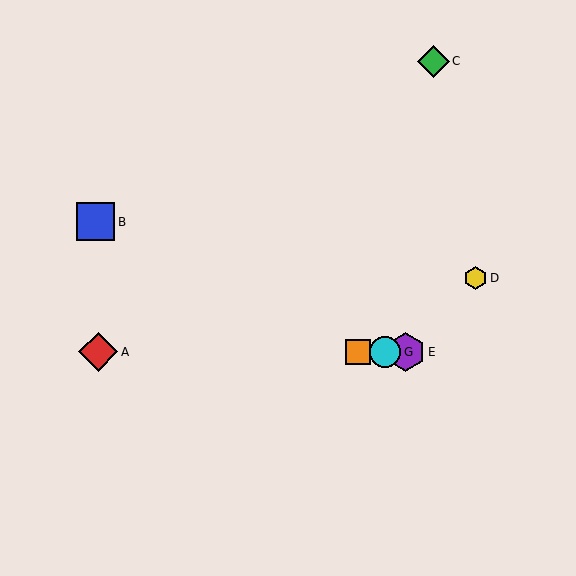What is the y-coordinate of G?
Object G is at y≈352.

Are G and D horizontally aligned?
No, G is at y≈352 and D is at y≈278.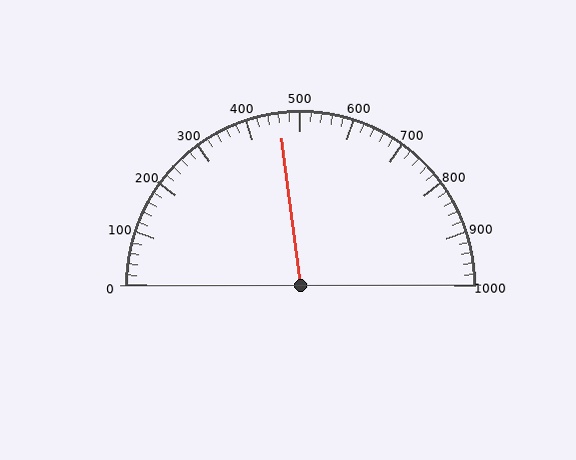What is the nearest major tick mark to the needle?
The nearest major tick mark is 500.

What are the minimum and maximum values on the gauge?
The gauge ranges from 0 to 1000.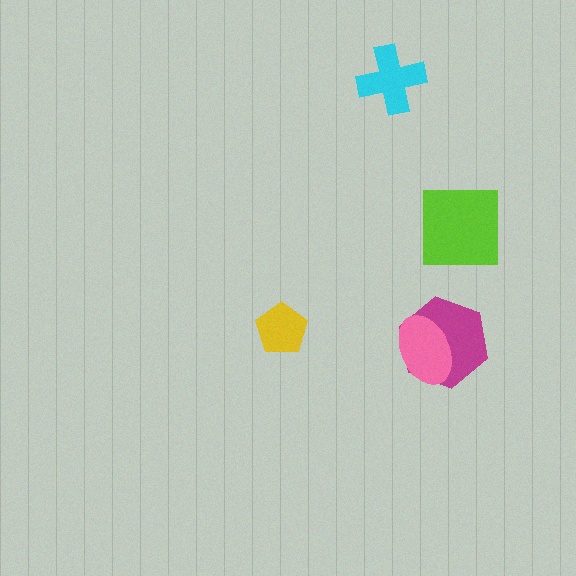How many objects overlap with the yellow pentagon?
0 objects overlap with the yellow pentagon.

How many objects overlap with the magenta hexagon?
1 object overlaps with the magenta hexagon.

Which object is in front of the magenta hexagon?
The pink ellipse is in front of the magenta hexagon.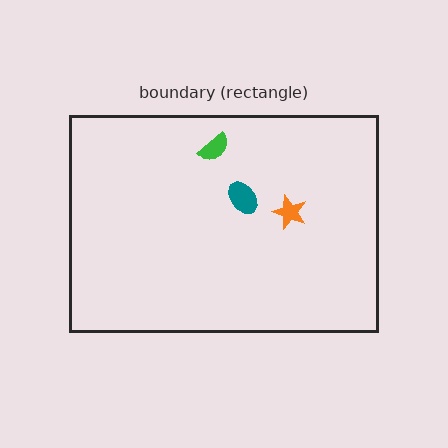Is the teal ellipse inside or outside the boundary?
Inside.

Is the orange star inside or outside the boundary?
Inside.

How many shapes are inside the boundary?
3 inside, 0 outside.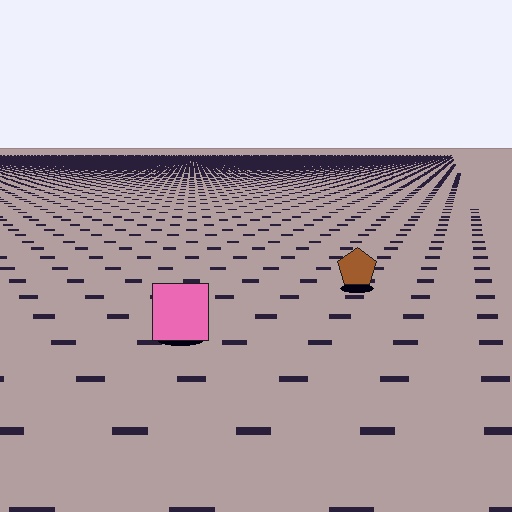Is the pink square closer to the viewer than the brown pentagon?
Yes. The pink square is closer — you can tell from the texture gradient: the ground texture is coarser near it.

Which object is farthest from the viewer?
The brown pentagon is farthest from the viewer. It appears smaller and the ground texture around it is denser.